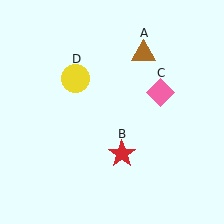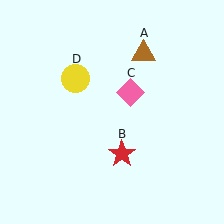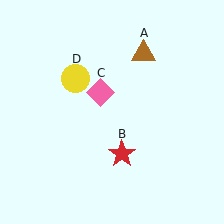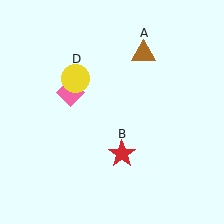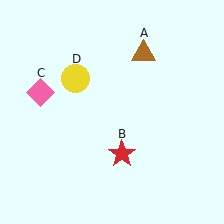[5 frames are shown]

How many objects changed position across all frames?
1 object changed position: pink diamond (object C).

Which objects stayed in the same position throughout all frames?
Brown triangle (object A) and red star (object B) and yellow circle (object D) remained stationary.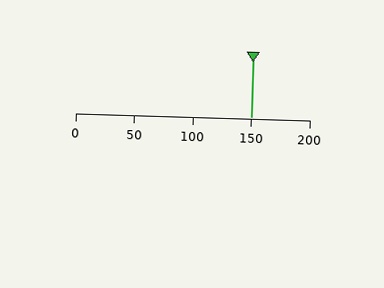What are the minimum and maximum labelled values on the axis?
The axis runs from 0 to 200.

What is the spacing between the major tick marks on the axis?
The major ticks are spaced 50 apart.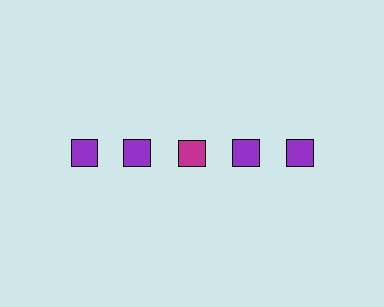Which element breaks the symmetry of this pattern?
The magenta square in the top row, center column breaks the symmetry. All other shapes are purple squares.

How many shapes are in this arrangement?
There are 5 shapes arranged in a grid pattern.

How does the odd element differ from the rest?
It has a different color: magenta instead of purple.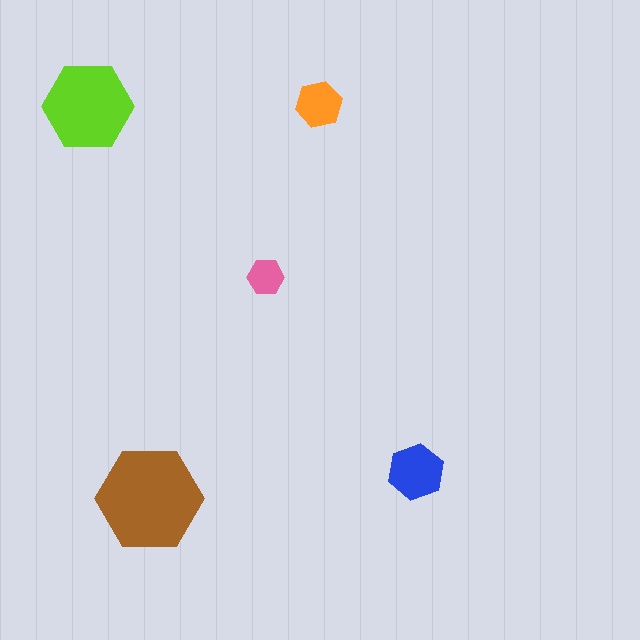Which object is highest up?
The orange hexagon is topmost.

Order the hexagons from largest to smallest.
the brown one, the lime one, the blue one, the orange one, the pink one.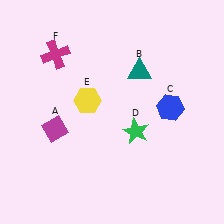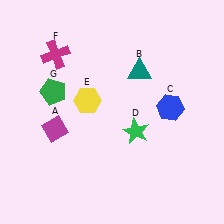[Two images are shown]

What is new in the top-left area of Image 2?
A green pentagon (G) was added in the top-left area of Image 2.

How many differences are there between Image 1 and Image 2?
There is 1 difference between the two images.